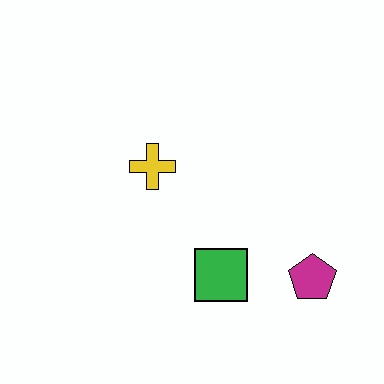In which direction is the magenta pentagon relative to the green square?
The magenta pentagon is to the right of the green square.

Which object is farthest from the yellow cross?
The magenta pentagon is farthest from the yellow cross.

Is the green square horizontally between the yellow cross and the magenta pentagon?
Yes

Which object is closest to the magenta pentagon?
The green square is closest to the magenta pentagon.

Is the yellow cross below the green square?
No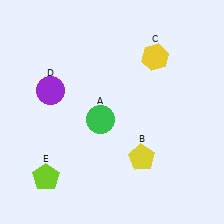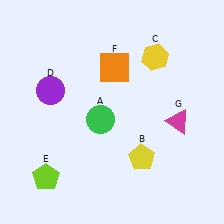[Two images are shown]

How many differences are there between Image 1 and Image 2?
There are 2 differences between the two images.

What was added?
An orange square (F), a magenta triangle (G) were added in Image 2.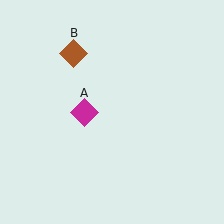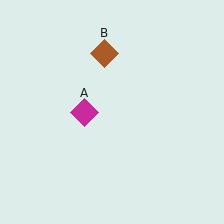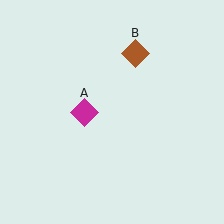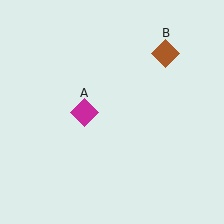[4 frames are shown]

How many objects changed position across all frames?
1 object changed position: brown diamond (object B).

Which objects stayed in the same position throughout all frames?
Magenta diamond (object A) remained stationary.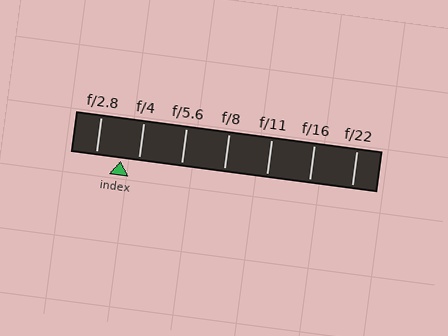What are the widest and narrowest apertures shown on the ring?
The widest aperture shown is f/2.8 and the narrowest is f/22.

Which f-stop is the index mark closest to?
The index mark is closest to f/4.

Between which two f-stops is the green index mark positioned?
The index mark is between f/2.8 and f/4.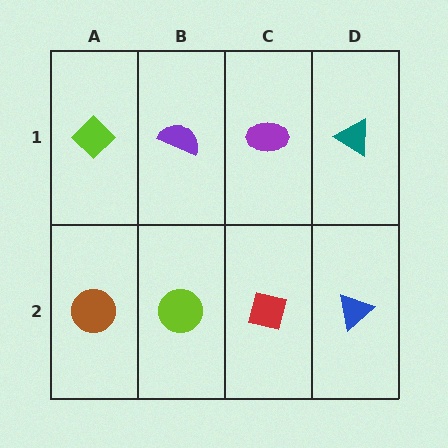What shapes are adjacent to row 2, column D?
A teal triangle (row 1, column D), a red square (row 2, column C).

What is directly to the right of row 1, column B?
A purple ellipse.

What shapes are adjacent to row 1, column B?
A lime circle (row 2, column B), a lime diamond (row 1, column A), a purple ellipse (row 1, column C).